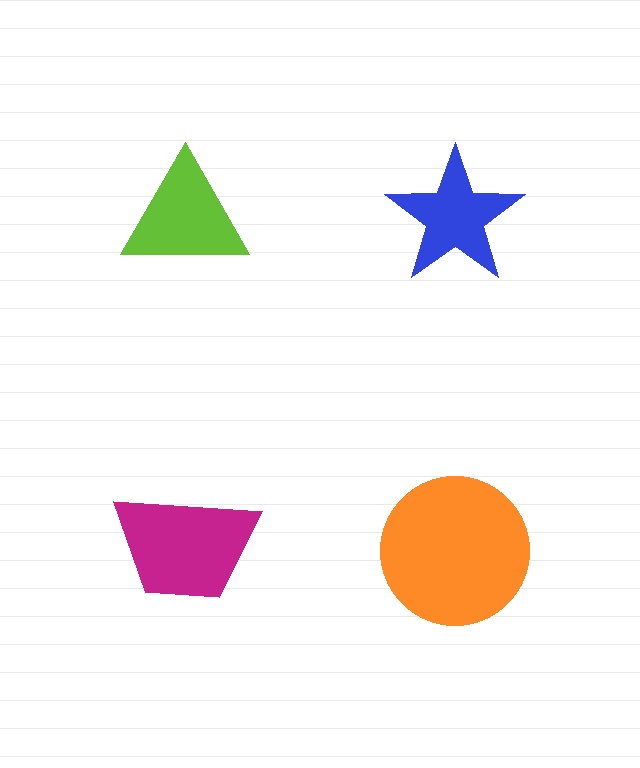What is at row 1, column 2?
A blue star.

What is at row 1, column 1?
A lime triangle.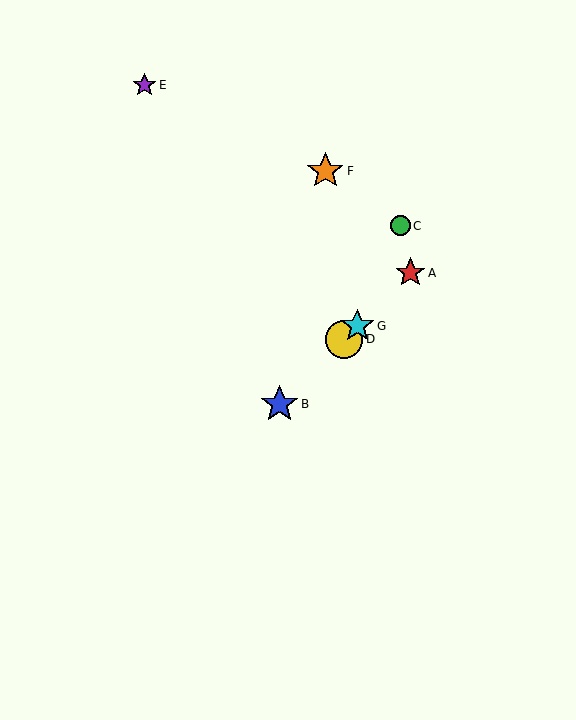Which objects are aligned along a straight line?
Objects A, B, D, G are aligned along a straight line.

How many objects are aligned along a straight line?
4 objects (A, B, D, G) are aligned along a straight line.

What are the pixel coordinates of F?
Object F is at (325, 171).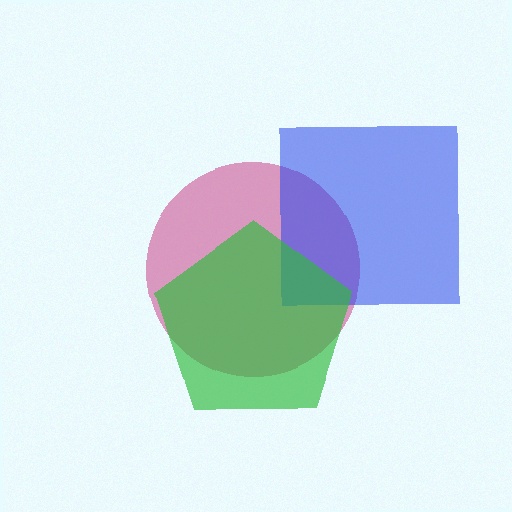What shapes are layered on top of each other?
The layered shapes are: a magenta circle, a blue square, a green pentagon.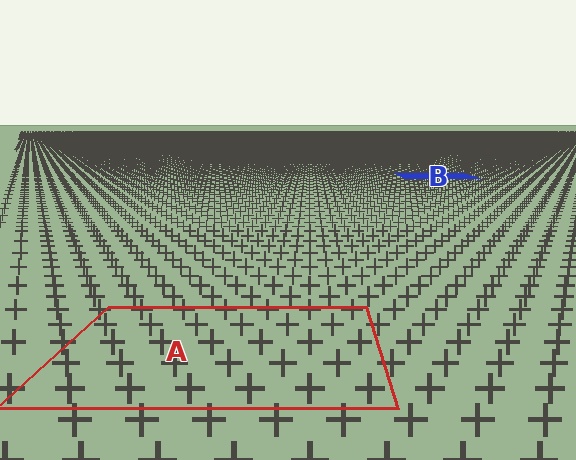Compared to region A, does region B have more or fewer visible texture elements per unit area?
Region B has more texture elements per unit area — they are packed more densely because it is farther away.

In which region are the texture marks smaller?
The texture marks are smaller in region B, because it is farther away.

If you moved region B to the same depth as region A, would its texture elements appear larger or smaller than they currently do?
They would appear larger. At a closer depth, the same texture elements are projected at a bigger on-screen size.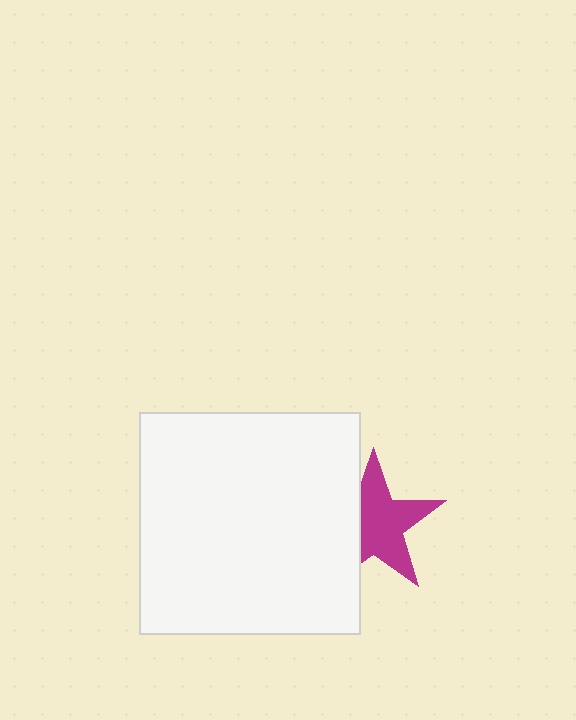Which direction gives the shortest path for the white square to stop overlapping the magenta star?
Moving left gives the shortest separation.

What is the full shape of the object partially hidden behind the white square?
The partially hidden object is a magenta star.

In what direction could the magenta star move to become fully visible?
The magenta star could move right. That would shift it out from behind the white square entirely.